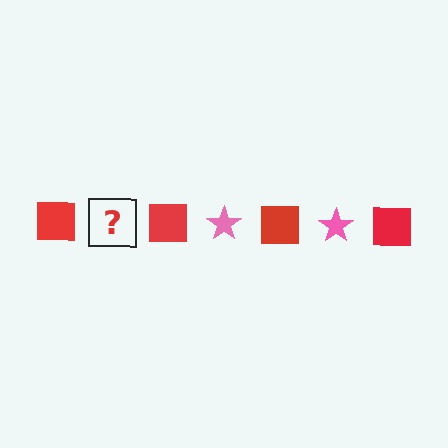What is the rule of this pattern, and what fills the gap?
The rule is that the pattern alternates between red square and pink star. The gap should be filled with a pink star.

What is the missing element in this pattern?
The missing element is a pink star.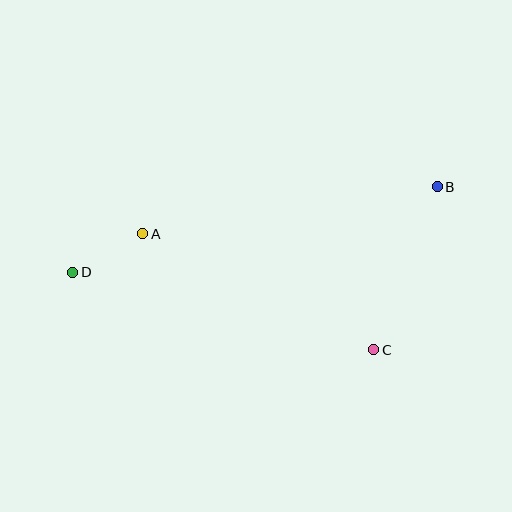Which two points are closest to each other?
Points A and D are closest to each other.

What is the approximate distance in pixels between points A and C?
The distance between A and C is approximately 258 pixels.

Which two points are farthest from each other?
Points B and D are farthest from each other.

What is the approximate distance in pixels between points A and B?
The distance between A and B is approximately 298 pixels.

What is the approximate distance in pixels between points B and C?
The distance between B and C is approximately 175 pixels.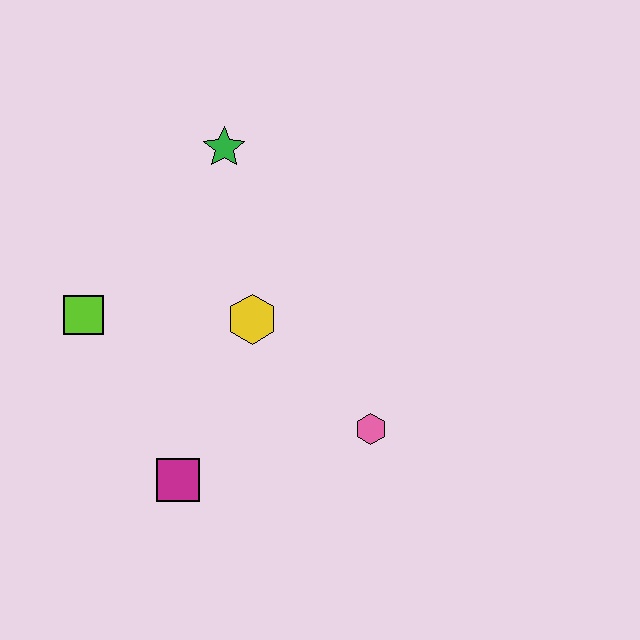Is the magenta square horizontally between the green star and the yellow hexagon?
No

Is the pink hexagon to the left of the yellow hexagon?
No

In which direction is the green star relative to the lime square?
The green star is above the lime square.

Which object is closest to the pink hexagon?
The yellow hexagon is closest to the pink hexagon.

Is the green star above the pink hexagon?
Yes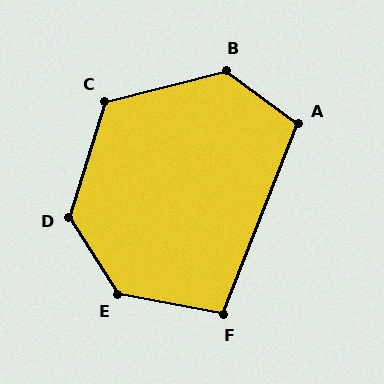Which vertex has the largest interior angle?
E, at approximately 134 degrees.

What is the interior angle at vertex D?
Approximately 130 degrees (obtuse).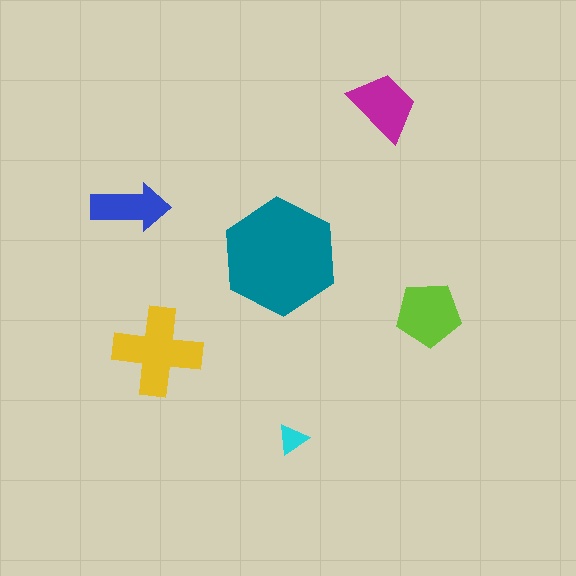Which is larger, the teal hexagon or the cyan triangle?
The teal hexagon.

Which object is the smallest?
The cyan triangle.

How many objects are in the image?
There are 6 objects in the image.